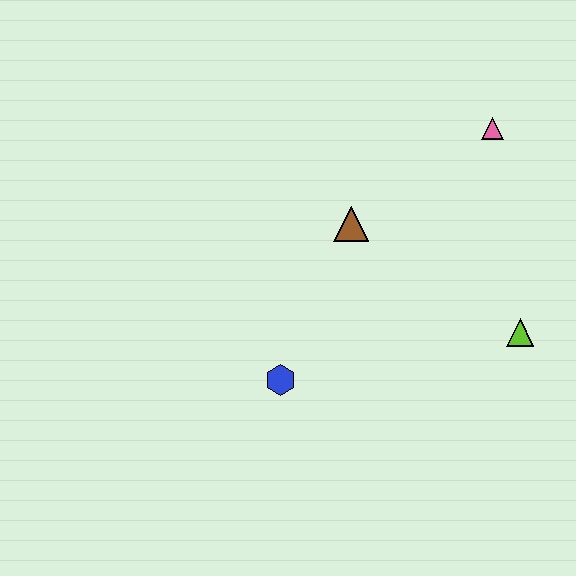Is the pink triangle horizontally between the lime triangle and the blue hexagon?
Yes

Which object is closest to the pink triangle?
The brown triangle is closest to the pink triangle.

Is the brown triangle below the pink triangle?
Yes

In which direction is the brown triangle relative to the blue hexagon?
The brown triangle is above the blue hexagon.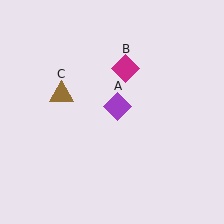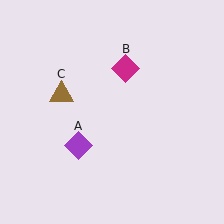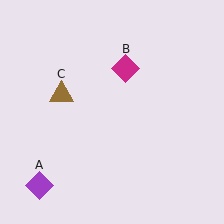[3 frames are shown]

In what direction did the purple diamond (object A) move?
The purple diamond (object A) moved down and to the left.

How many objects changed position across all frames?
1 object changed position: purple diamond (object A).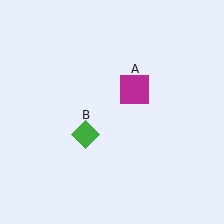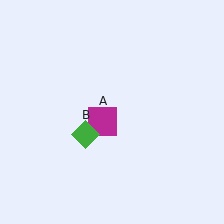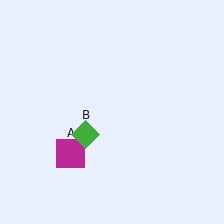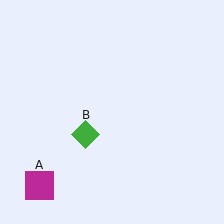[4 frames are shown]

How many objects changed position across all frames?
1 object changed position: magenta square (object A).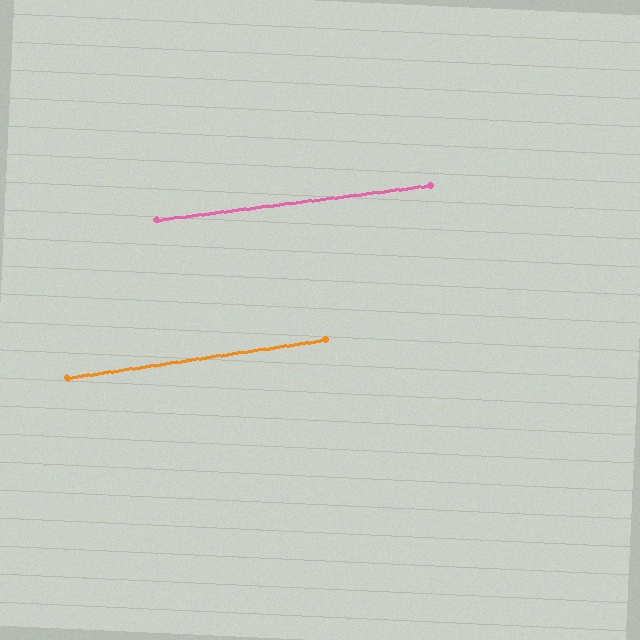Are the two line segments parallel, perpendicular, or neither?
Parallel — their directions differ by only 1.3°.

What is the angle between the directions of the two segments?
Approximately 1 degree.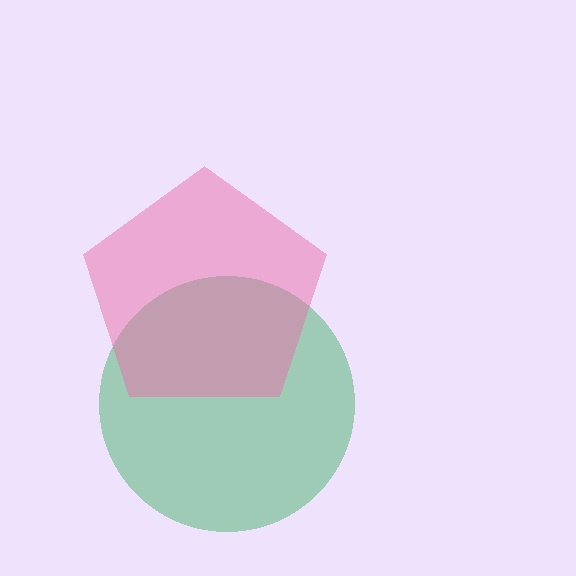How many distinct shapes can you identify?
There are 2 distinct shapes: a green circle, a pink pentagon.